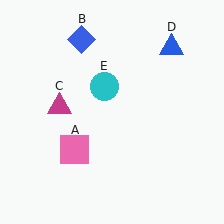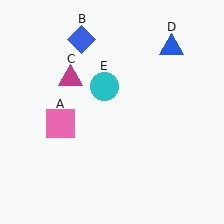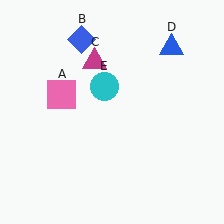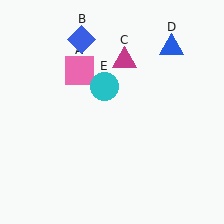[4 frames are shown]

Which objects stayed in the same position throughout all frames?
Blue diamond (object B) and blue triangle (object D) and cyan circle (object E) remained stationary.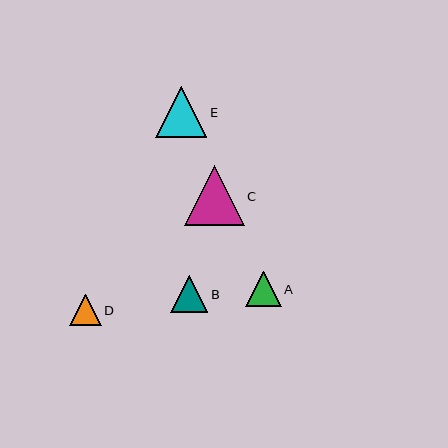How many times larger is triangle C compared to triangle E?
Triangle C is approximately 1.2 times the size of triangle E.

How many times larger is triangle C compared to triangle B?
Triangle C is approximately 1.6 times the size of triangle B.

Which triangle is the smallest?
Triangle D is the smallest with a size of approximately 31 pixels.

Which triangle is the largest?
Triangle C is the largest with a size of approximately 60 pixels.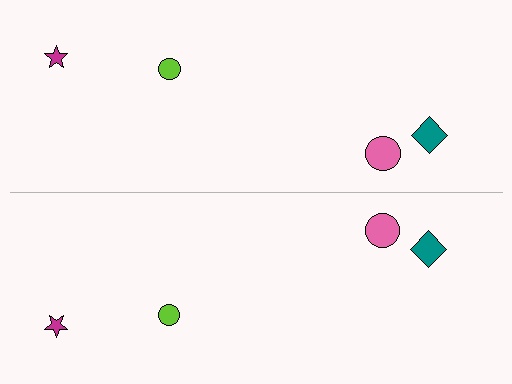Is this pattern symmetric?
Yes, this pattern has bilateral (reflection) symmetry.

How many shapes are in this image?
There are 8 shapes in this image.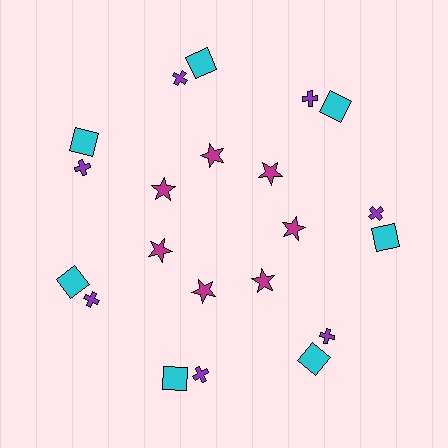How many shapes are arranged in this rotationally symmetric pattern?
There are 21 shapes, arranged in 7 groups of 3.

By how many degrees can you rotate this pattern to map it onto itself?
The pattern maps onto itself every 51 degrees of rotation.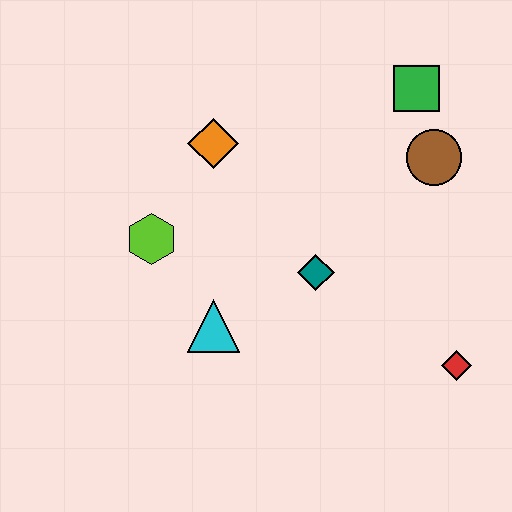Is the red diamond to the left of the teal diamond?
No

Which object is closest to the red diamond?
The teal diamond is closest to the red diamond.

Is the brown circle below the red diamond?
No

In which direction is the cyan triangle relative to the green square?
The cyan triangle is below the green square.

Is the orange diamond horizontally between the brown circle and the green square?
No